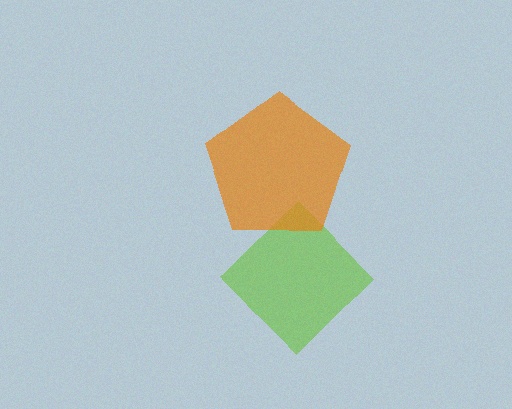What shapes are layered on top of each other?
The layered shapes are: a lime diamond, an orange pentagon.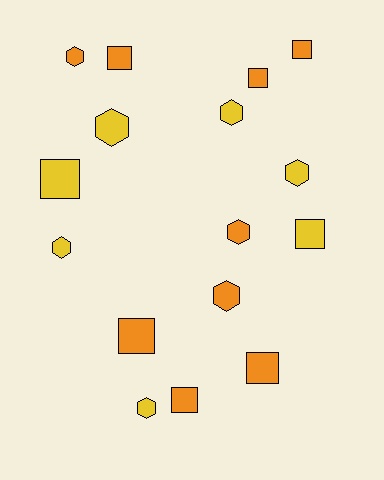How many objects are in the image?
There are 16 objects.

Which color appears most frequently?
Orange, with 9 objects.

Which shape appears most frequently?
Square, with 8 objects.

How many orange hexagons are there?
There are 3 orange hexagons.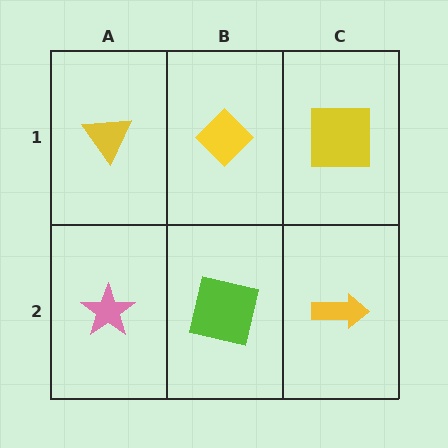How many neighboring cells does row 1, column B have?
3.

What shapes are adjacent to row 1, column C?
A yellow arrow (row 2, column C), a yellow diamond (row 1, column B).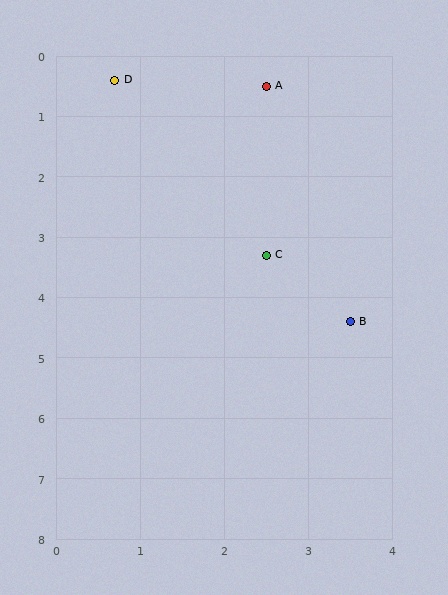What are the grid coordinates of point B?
Point B is at approximately (3.5, 4.4).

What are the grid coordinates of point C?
Point C is at approximately (2.5, 3.3).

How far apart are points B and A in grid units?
Points B and A are about 4.0 grid units apart.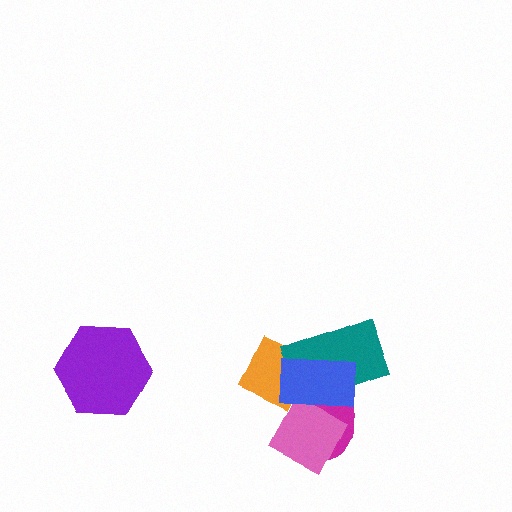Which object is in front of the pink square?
The blue rectangle is in front of the pink square.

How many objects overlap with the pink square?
2 objects overlap with the pink square.